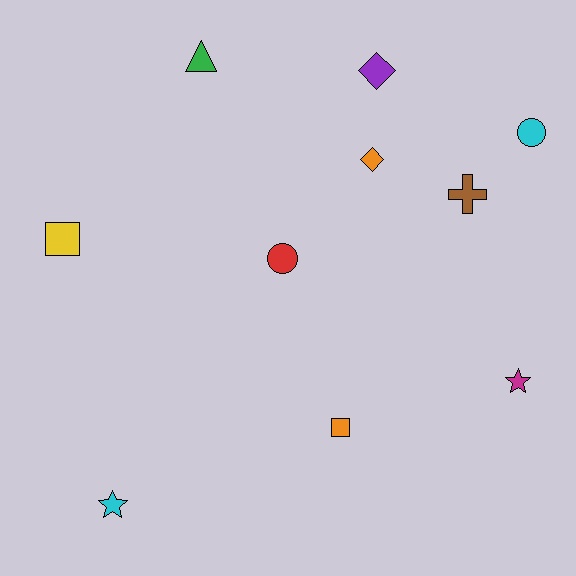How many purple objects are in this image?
There is 1 purple object.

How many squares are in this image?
There are 2 squares.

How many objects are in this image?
There are 10 objects.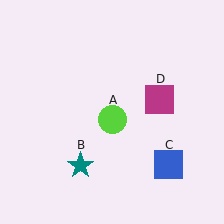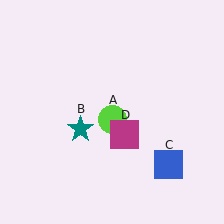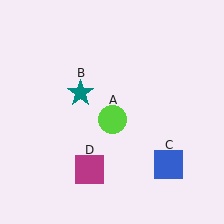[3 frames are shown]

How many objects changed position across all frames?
2 objects changed position: teal star (object B), magenta square (object D).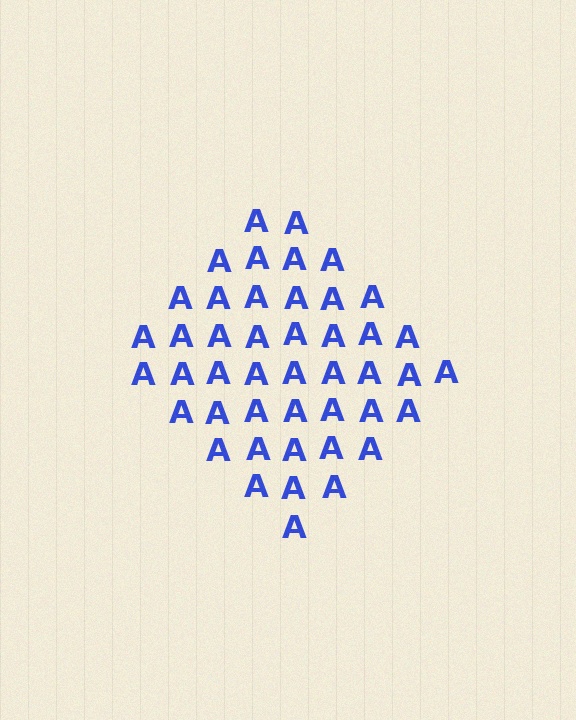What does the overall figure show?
The overall figure shows a diamond.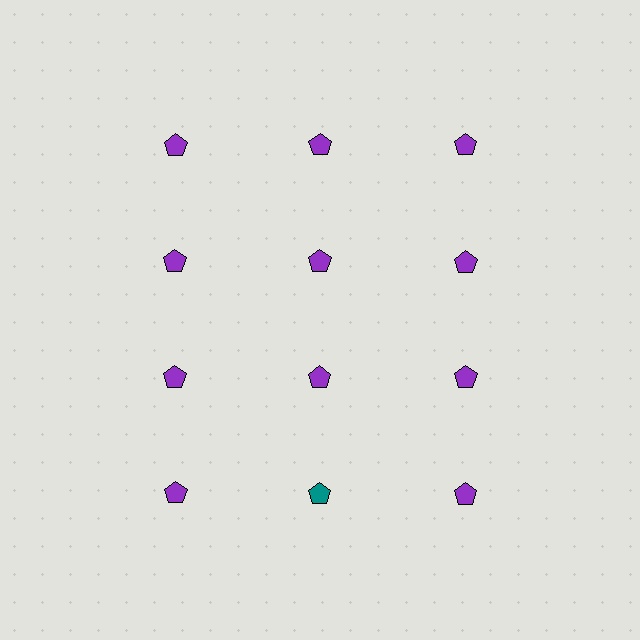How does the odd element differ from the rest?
It has a different color: teal instead of purple.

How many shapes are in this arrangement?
There are 12 shapes arranged in a grid pattern.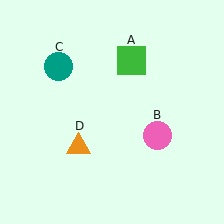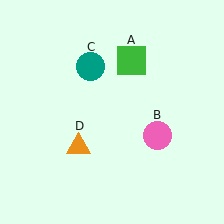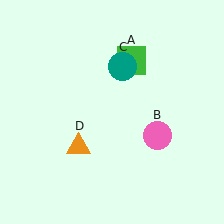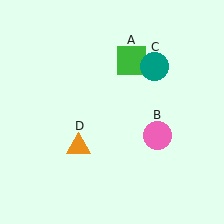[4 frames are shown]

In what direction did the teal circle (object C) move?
The teal circle (object C) moved right.